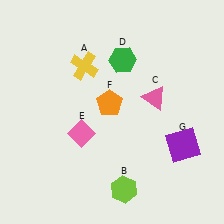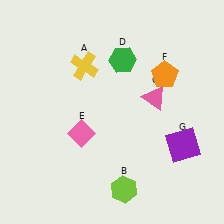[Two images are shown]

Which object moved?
The orange pentagon (F) moved right.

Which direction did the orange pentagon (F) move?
The orange pentagon (F) moved right.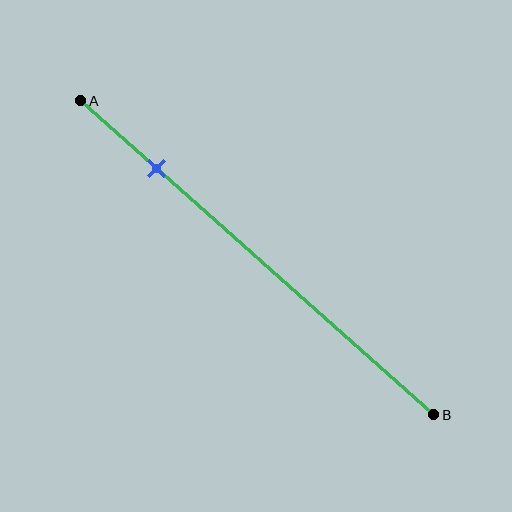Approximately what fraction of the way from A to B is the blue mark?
The blue mark is approximately 20% of the way from A to B.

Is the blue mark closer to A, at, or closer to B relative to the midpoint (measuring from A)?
The blue mark is closer to point A than the midpoint of segment AB.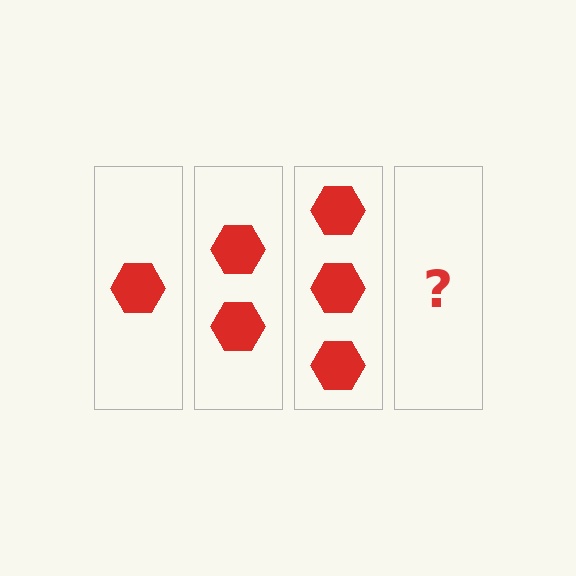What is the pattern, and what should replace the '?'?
The pattern is that each step adds one more hexagon. The '?' should be 4 hexagons.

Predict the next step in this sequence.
The next step is 4 hexagons.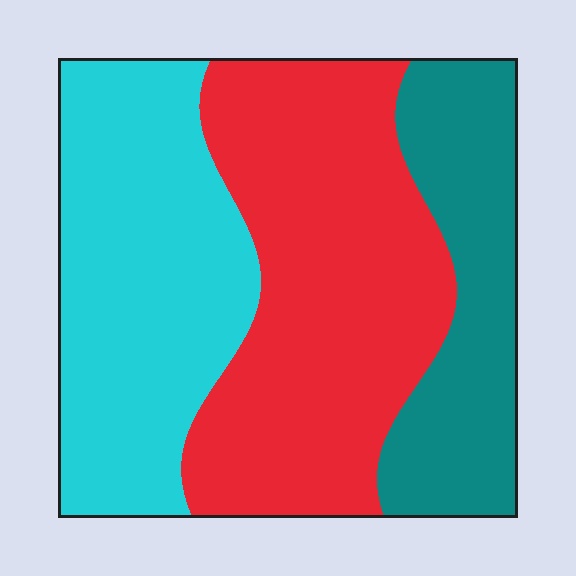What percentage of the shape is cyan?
Cyan covers roughly 35% of the shape.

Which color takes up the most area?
Red, at roughly 45%.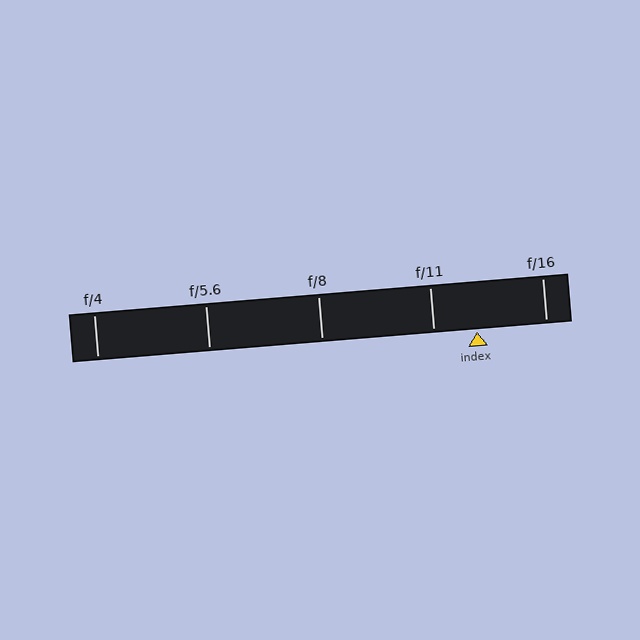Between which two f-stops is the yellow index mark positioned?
The index mark is between f/11 and f/16.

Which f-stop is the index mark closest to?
The index mark is closest to f/11.